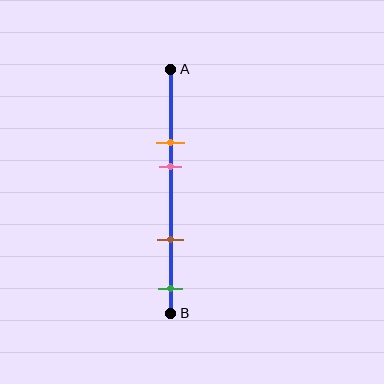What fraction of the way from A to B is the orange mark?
The orange mark is approximately 30% (0.3) of the way from A to B.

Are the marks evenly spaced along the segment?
No, the marks are not evenly spaced.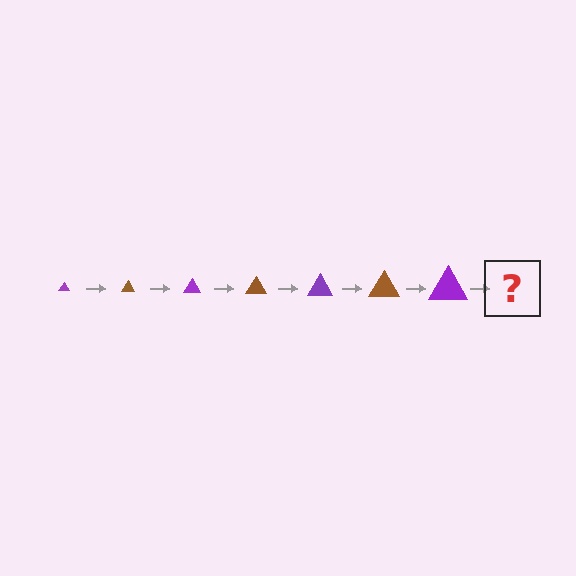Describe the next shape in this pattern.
It should be a brown triangle, larger than the previous one.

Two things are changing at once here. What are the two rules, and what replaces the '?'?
The two rules are that the triangle grows larger each step and the color cycles through purple and brown. The '?' should be a brown triangle, larger than the previous one.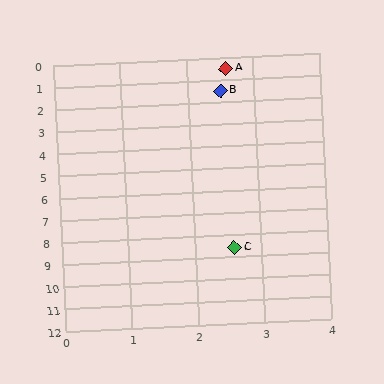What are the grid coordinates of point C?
Point C is at approximately (2.6, 8.6).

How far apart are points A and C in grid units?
Points A and C are about 8.1 grid units apart.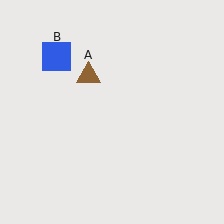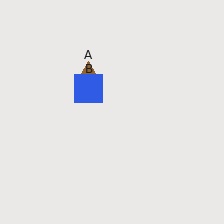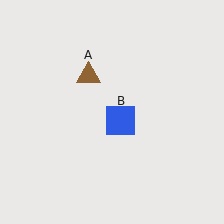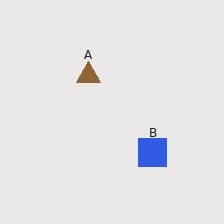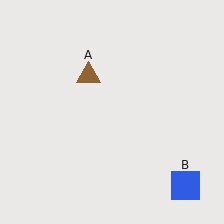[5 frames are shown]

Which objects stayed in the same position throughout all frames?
Brown triangle (object A) remained stationary.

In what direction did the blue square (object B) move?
The blue square (object B) moved down and to the right.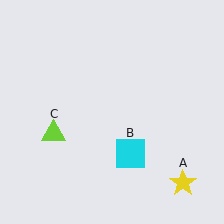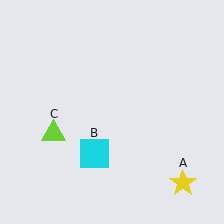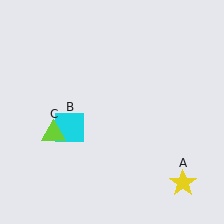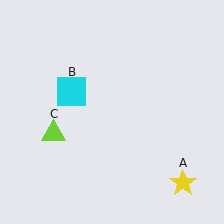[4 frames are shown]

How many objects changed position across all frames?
1 object changed position: cyan square (object B).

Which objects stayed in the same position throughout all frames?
Yellow star (object A) and lime triangle (object C) remained stationary.